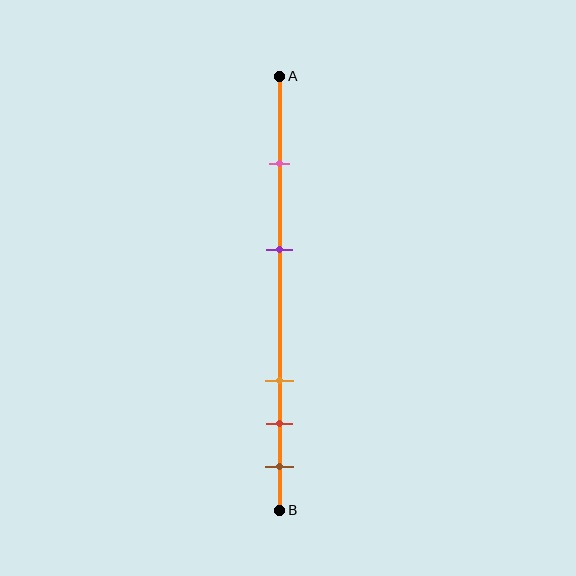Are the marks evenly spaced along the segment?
No, the marks are not evenly spaced.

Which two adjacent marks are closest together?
The red and brown marks are the closest adjacent pair.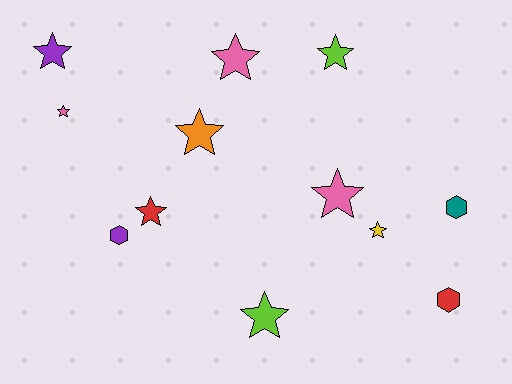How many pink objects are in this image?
There are 3 pink objects.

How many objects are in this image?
There are 12 objects.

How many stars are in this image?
There are 9 stars.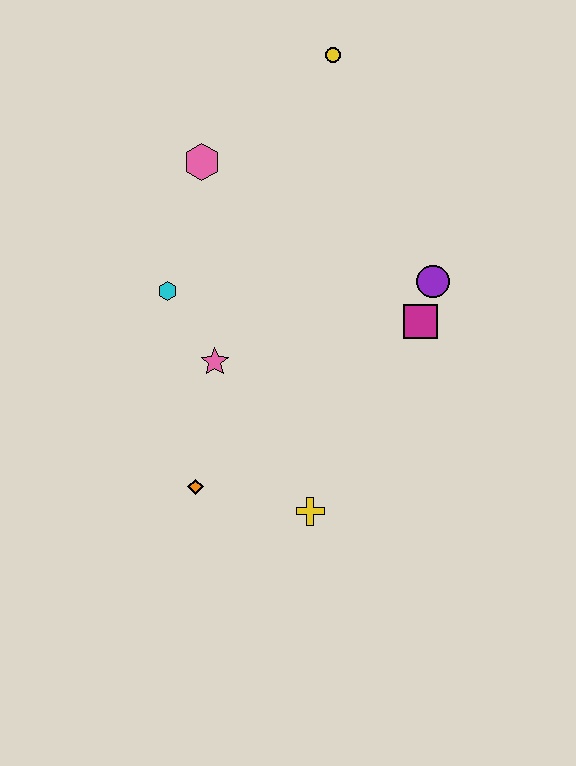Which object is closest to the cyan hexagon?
The pink star is closest to the cyan hexagon.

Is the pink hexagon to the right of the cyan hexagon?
Yes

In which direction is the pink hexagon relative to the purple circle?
The pink hexagon is to the left of the purple circle.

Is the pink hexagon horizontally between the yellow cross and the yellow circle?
No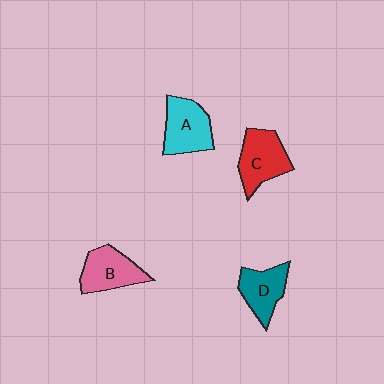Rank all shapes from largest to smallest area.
From largest to smallest: C (red), A (cyan), B (pink), D (teal).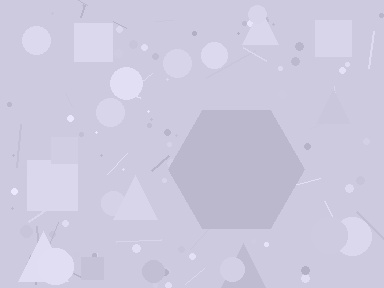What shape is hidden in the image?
A hexagon is hidden in the image.